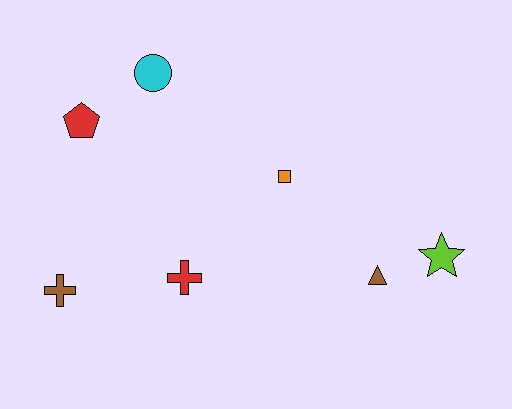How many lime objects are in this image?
There is 1 lime object.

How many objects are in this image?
There are 7 objects.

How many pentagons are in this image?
There is 1 pentagon.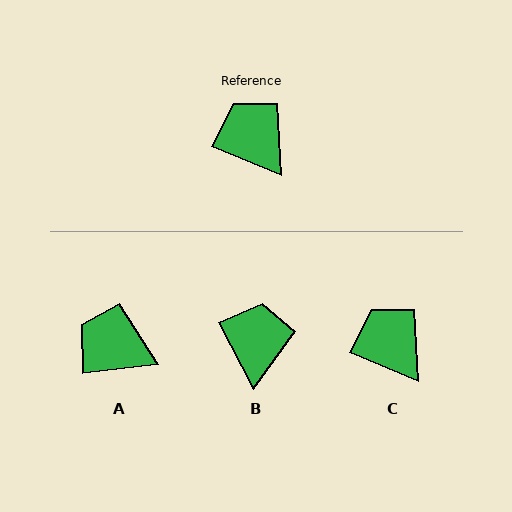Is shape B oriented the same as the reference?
No, it is off by about 40 degrees.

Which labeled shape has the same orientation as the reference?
C.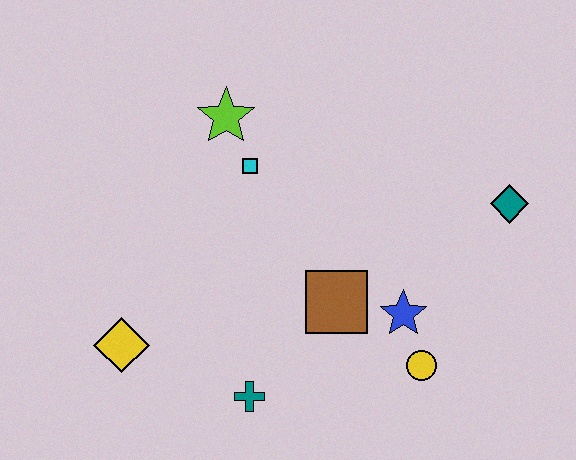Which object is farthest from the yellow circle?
The lime star is farthest from the yellow circle.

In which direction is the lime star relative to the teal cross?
The lime star is above the teal cross.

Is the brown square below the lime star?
Yes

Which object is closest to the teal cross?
The brown square is closest to the teal cross.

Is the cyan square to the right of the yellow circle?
No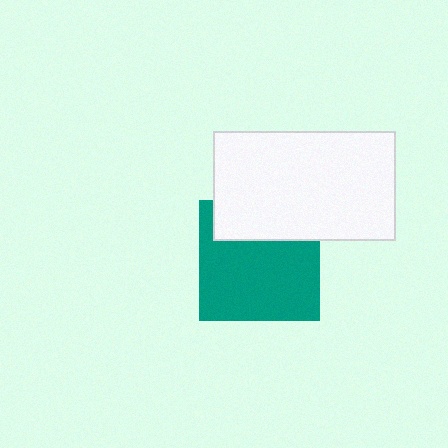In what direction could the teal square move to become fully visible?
The teal square could move down. That would shift it out from behind the white rectangle entirely.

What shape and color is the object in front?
The object in front is a white rectangle.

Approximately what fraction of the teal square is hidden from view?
Roughly 30% of the teal square is hidden behind the white rectangle.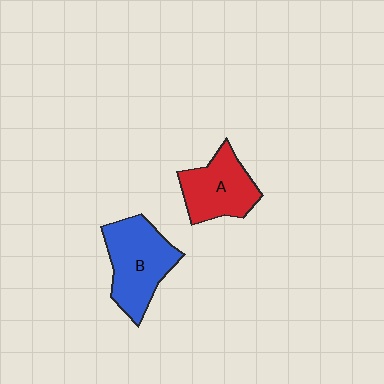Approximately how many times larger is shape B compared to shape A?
Approximately 1.2 times.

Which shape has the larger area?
Shape B (blue).